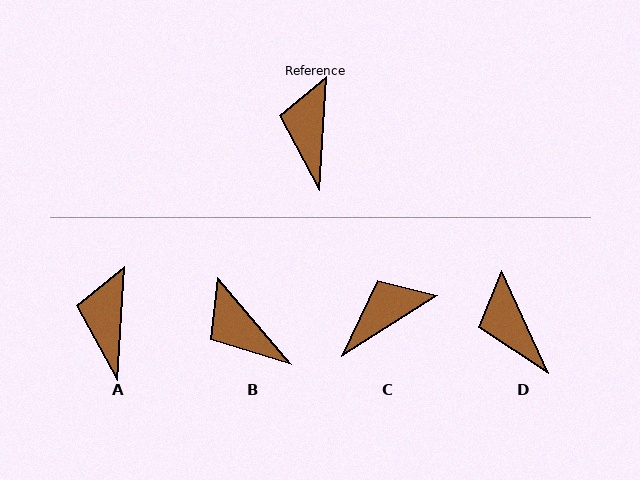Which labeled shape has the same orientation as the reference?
A.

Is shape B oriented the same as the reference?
No, it is off by about 44 degrees.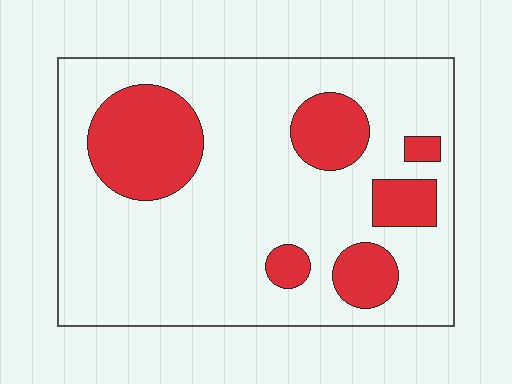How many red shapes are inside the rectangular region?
6.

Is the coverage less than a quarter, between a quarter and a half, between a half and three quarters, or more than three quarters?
Less than a quarter.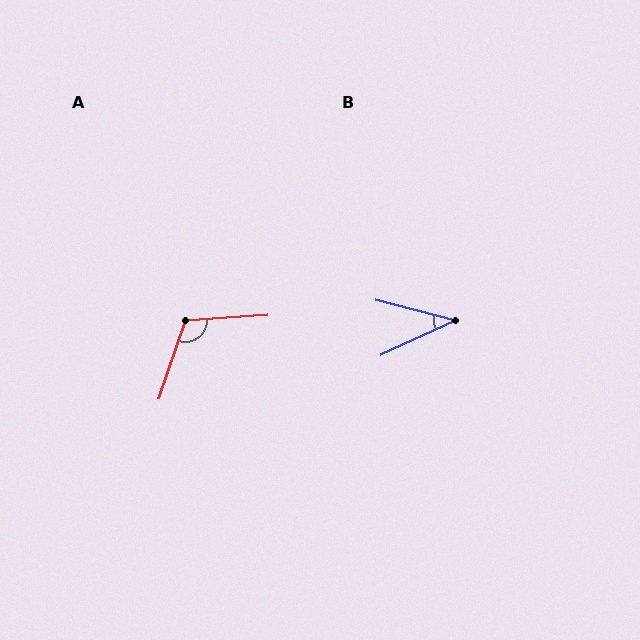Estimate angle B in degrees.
Approximately 39 degrees.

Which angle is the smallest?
B, at approximately 39 degrees.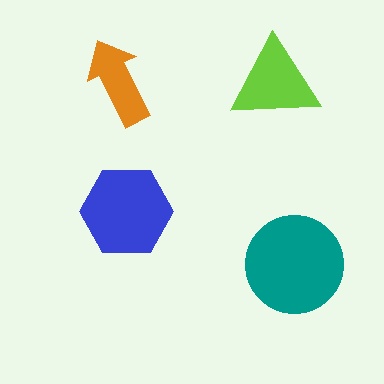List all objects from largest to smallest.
The teal circle, the blue hexagon, the lime triangle, the orange arrow.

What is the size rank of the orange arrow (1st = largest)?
4th.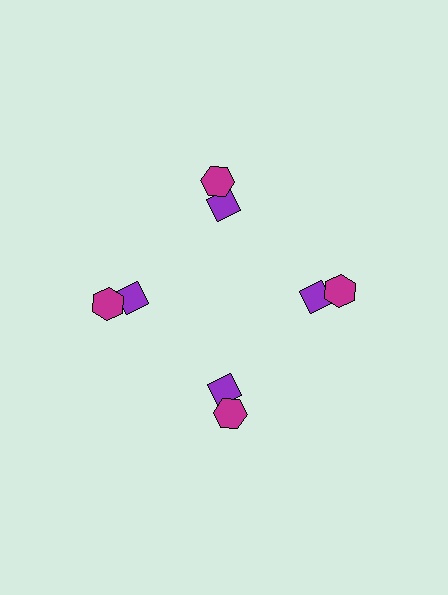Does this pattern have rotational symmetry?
Yes, this pattern has 4-fold rotational symmetry. It looks the same after rotating 90 degrees around the center.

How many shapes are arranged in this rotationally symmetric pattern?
There are 8 shapes, arranged in 4 groups of 2.